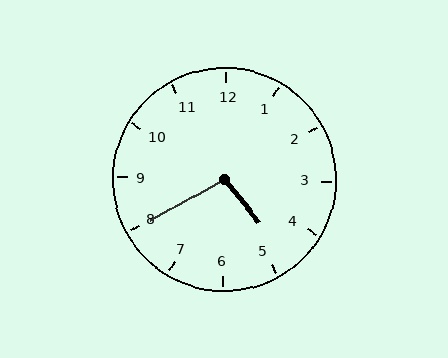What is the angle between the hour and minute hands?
Approximately 100 degrees.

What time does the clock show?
4:40.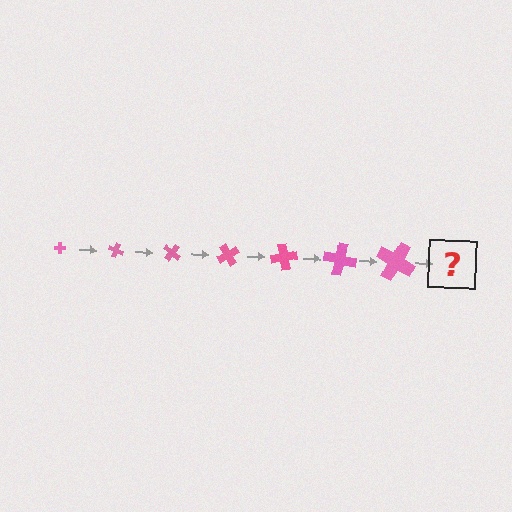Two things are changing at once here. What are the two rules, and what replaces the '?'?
The two rules are that the cross grows larger each step and it rotates 20 degrees each step. The '?' should be a cross, larger than the previous one and rotated 140 degrees from the start.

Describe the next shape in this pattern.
It should be a cross, larger than the previous one and rotated 140 degrees from the start.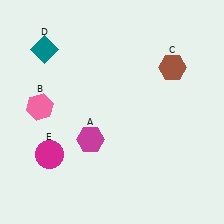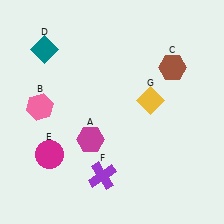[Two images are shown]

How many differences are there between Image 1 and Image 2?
There are 2 differences between the two images.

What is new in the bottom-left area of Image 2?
A purple cross (F) was added in the bottom-left area of Image 2.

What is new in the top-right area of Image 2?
A yellow diamond (G) was added in the top-right area of Image 2.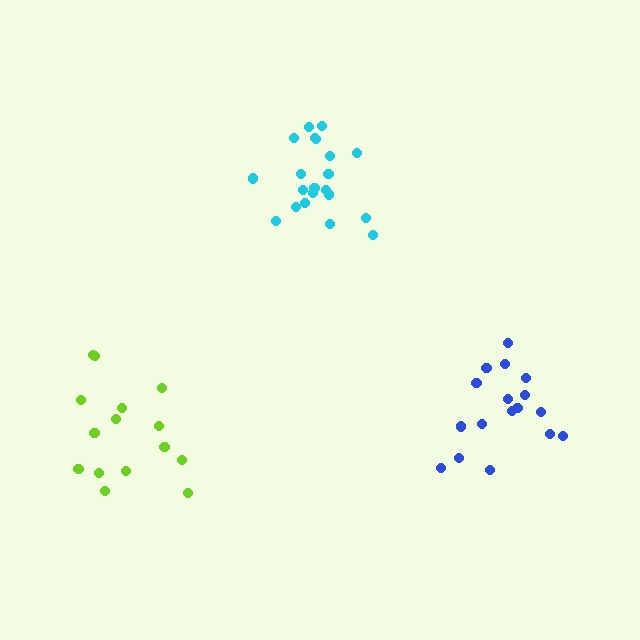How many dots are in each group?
Group 1: 15 dots, Group 2: 21 dots, Group 3: 17 dots (53 total).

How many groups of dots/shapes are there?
There are 3 groups.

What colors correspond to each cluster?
The clusters are colored: lime, cyan, blue.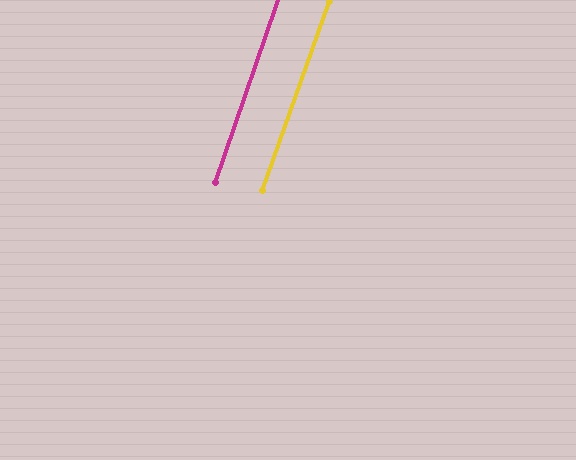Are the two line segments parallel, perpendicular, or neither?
Parallel — their directions differ by only 0.7°.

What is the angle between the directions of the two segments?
Approximately 1 degree.